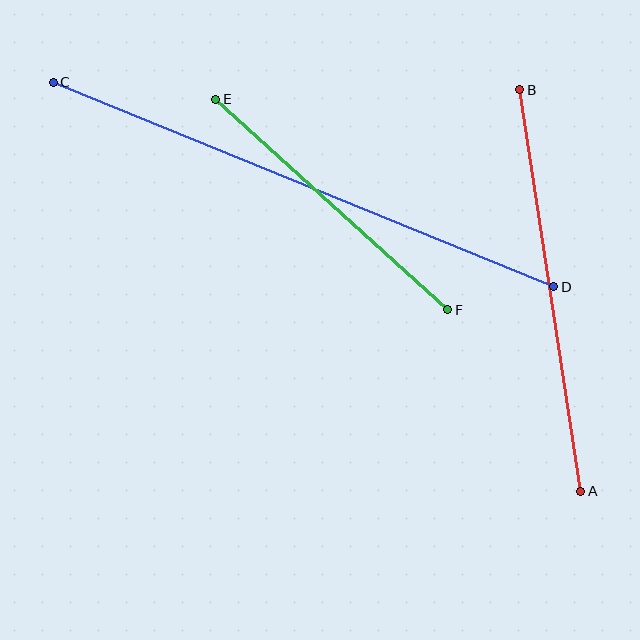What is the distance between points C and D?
The distance is approximately 541 pixels.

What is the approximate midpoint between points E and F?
The midpoint is at approximately (332, 204) pixels.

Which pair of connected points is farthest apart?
Points C and D are farthest apart.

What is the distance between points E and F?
The distance is approximately 313 pixels.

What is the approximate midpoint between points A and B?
The midpoint is at approximately (550, 290) pixels.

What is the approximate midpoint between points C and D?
The midpoint is at approximately (303, 185) pixels.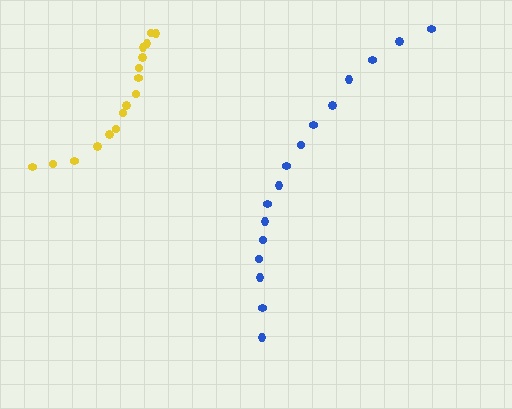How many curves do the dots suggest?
There are 2 distinct paths.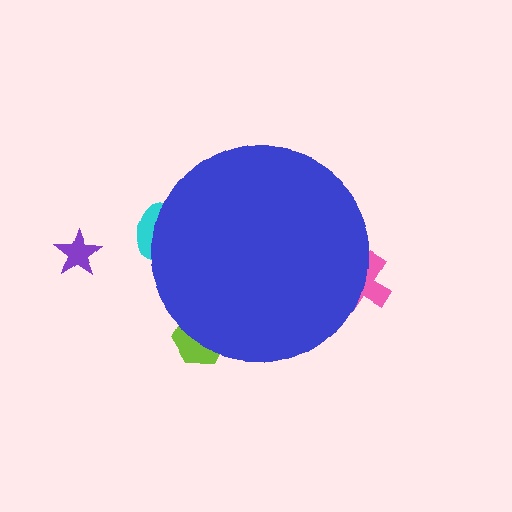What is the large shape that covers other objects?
A blue circle.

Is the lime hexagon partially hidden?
Yes, the lime hexagon is partially hidden behind the blue circle.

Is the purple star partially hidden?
No, the purple star is fully visible.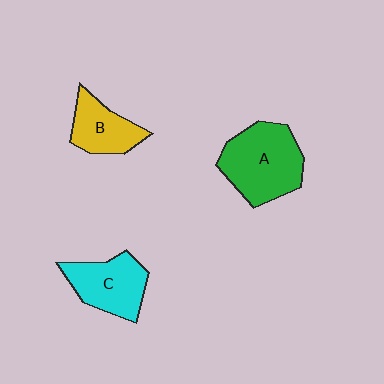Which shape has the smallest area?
Shape B (yellow).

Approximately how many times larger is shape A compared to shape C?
Approximately 1.3 times.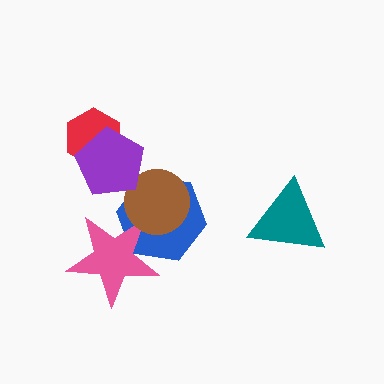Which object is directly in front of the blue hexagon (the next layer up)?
The pink star is directly in front of the blue hexagon.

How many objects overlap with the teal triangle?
0 objects overlap with the teal triangle.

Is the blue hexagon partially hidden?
Yes, it is partially covered by another shape.